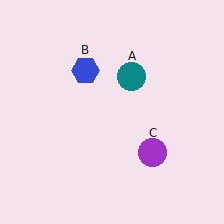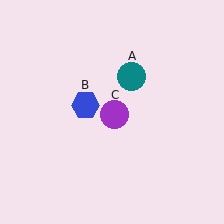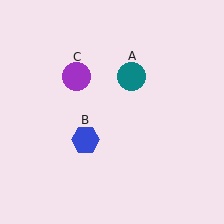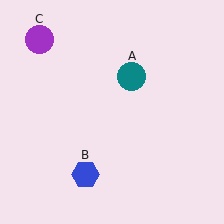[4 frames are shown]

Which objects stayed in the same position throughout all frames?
Teal circle (object A) remained stationary.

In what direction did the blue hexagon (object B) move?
The blue hexagon (object B) moved down.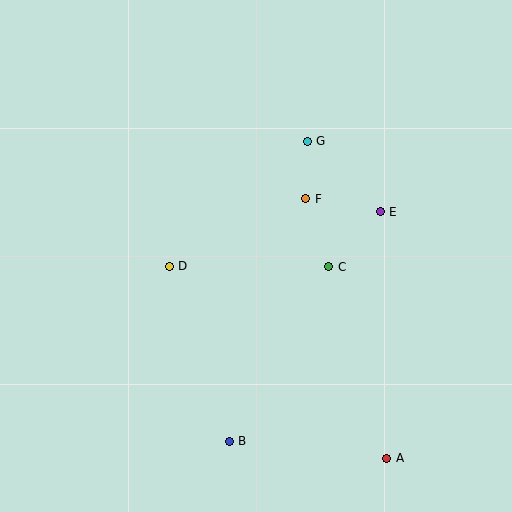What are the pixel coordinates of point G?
Point G is at (307, 141).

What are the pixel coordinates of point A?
Point A is at (387, 458).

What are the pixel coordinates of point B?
Point B is at (229, 441).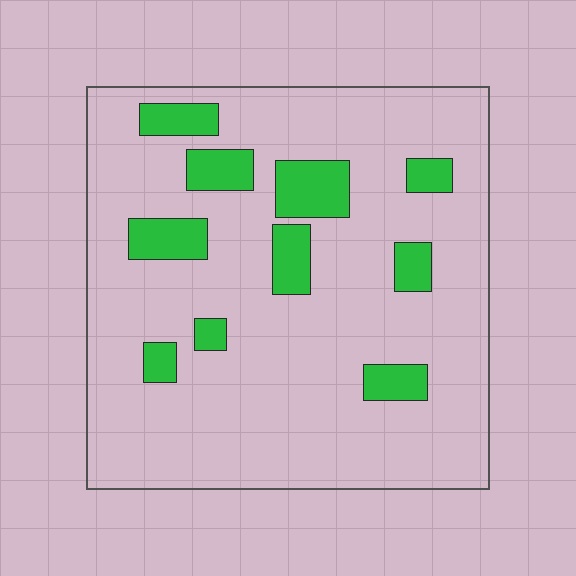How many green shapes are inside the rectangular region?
10.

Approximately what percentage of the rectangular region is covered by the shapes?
Approximately 15%.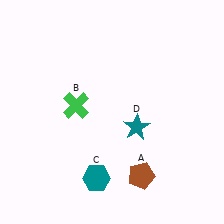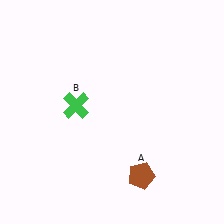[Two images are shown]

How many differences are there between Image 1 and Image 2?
There are 2 differences between the two images.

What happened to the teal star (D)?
The teal star (D) was removed in Image 2. It was in the bottom-right area of Image 1.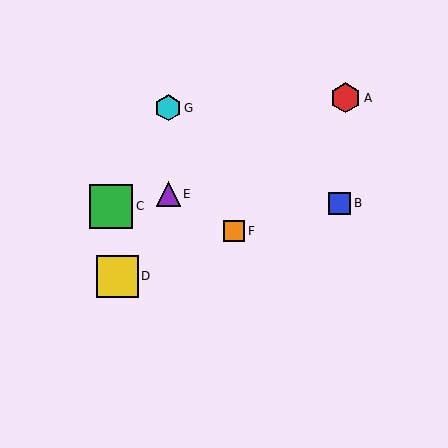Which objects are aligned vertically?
Objects E, G are aligned vertically.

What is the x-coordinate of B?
Object B is at x≈339.